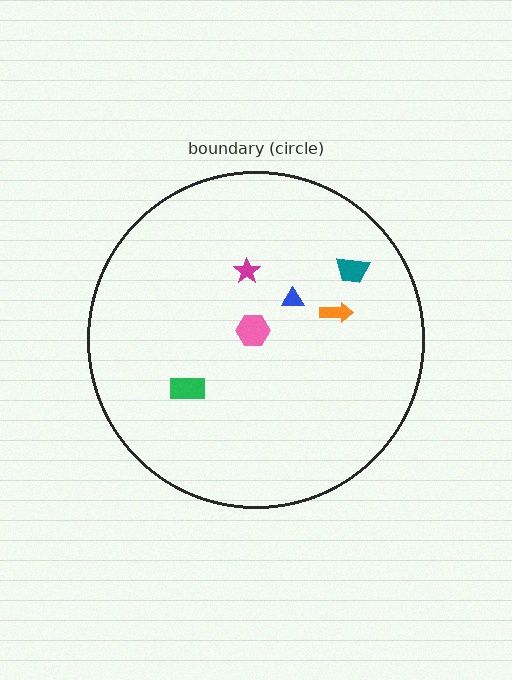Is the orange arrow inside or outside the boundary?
Inside.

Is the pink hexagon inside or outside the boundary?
Inside.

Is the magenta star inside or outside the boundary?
Inside.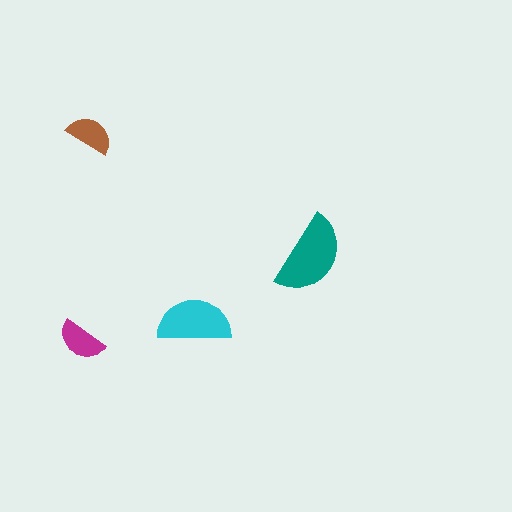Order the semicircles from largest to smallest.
the teal one, the cyan one, the magenta one, the brown one.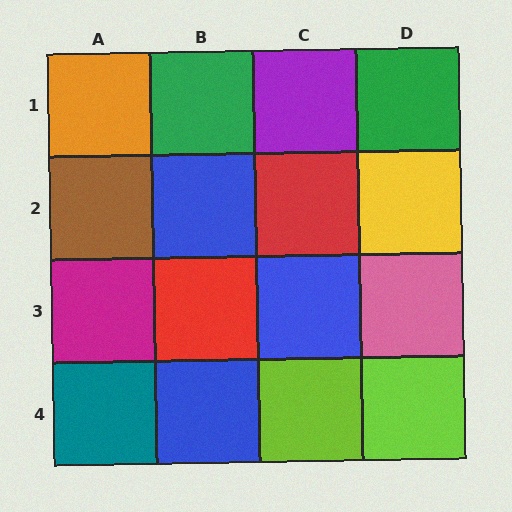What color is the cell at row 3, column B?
Red.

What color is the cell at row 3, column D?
Pink.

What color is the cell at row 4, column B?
Blue.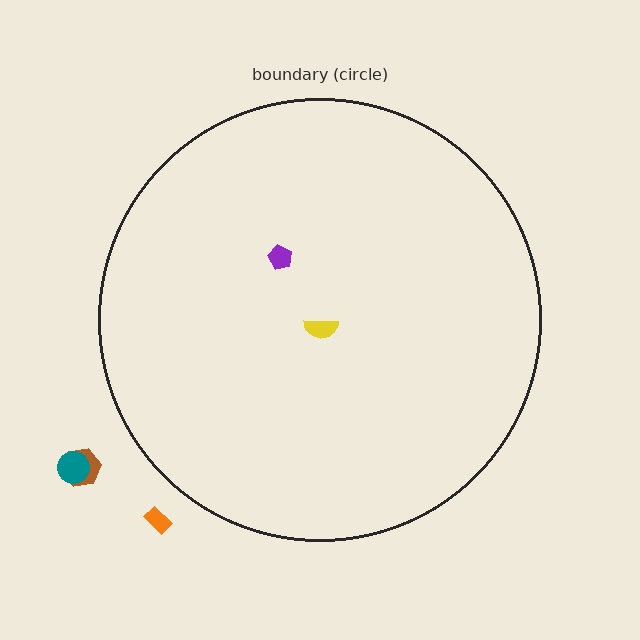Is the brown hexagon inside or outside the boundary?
Outside.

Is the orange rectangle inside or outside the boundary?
Outside.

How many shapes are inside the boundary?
2 inside, 3 outside.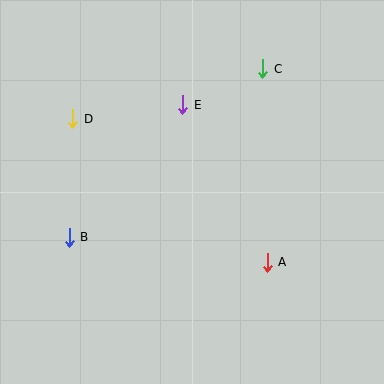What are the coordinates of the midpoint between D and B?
The midpoint between D and B is at (71, 178).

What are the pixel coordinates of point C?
Point C is at (263, 69).